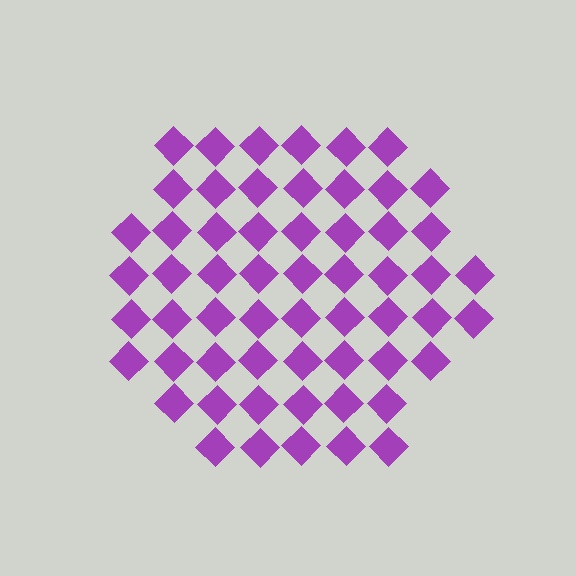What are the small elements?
The small elements are diamonds.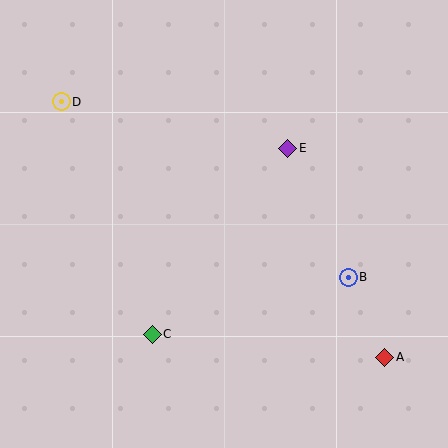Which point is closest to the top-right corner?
Point E is closest to the top-right corner.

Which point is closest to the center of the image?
Point E at (288, 148) is closest to the center.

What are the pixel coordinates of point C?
Point C is at (152, 334).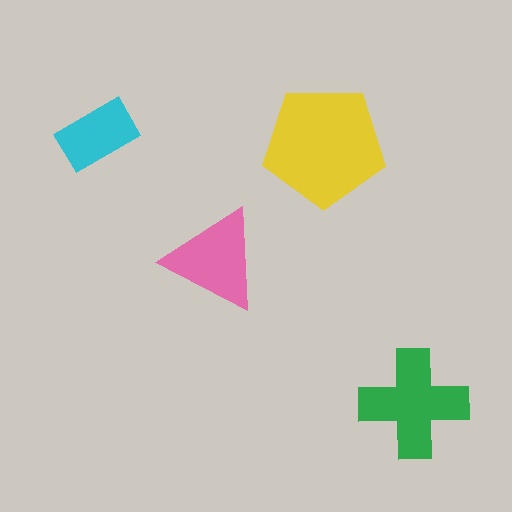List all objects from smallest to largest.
The cyan rectangle, the pink triangle, the green cross, the yellow pentagon.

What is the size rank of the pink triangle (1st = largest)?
3rd.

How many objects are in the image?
There are 4 objects in the image.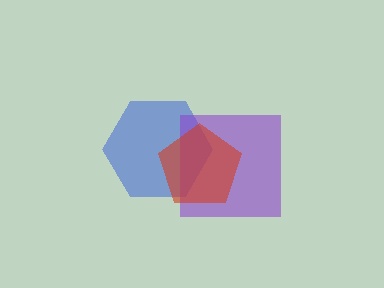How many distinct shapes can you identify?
There are 3 distinct shapes: a blue hexagon, a purple square, a red pentagon.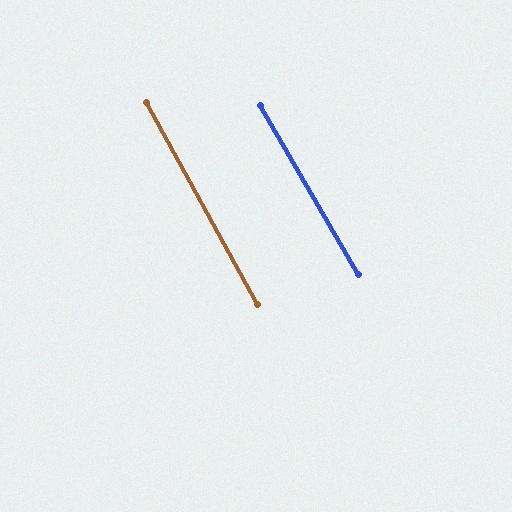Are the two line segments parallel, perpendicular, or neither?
Parallel — their directions differ by only 1.3°.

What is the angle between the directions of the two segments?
Approximately 1 degree.